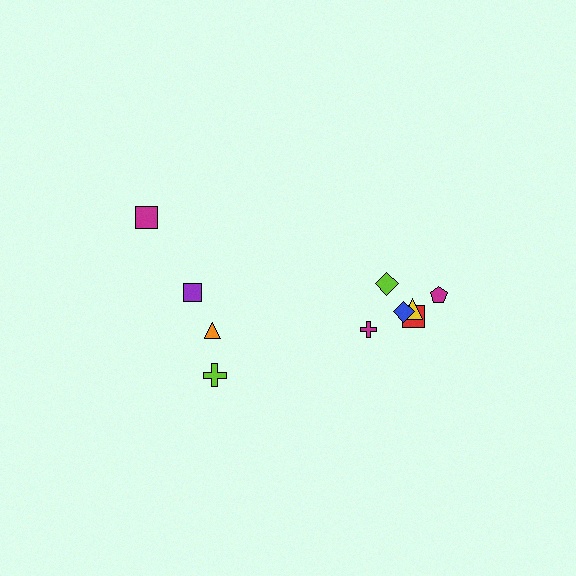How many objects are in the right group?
There are 6 objects.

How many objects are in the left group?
There are 4 objects.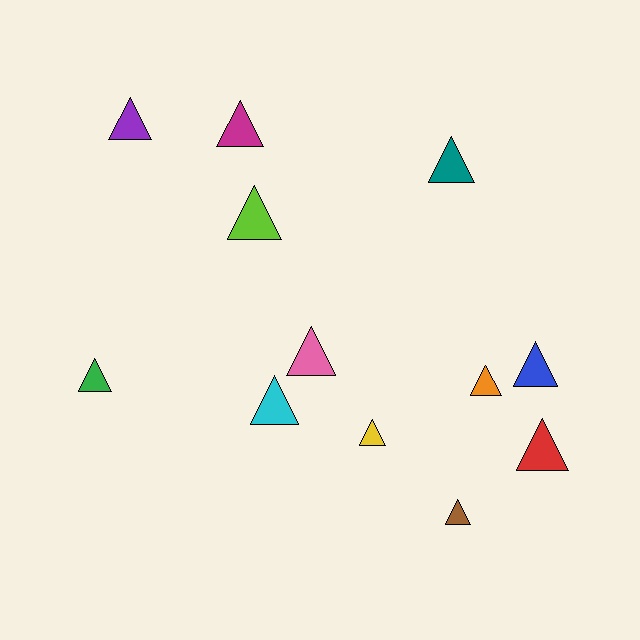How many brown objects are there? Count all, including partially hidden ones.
There is 1 brown object.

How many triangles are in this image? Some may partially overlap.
There are 12 triangles.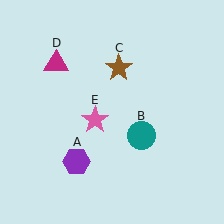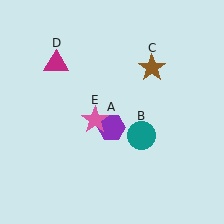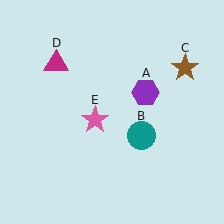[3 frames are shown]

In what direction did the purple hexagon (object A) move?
The purple hexagon (object A) moved up and to the right.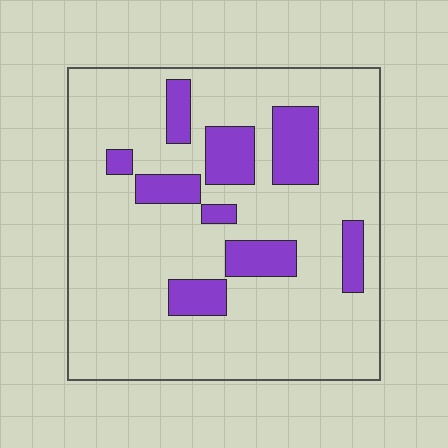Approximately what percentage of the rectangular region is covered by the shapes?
Approximately 20%.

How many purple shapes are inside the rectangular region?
9.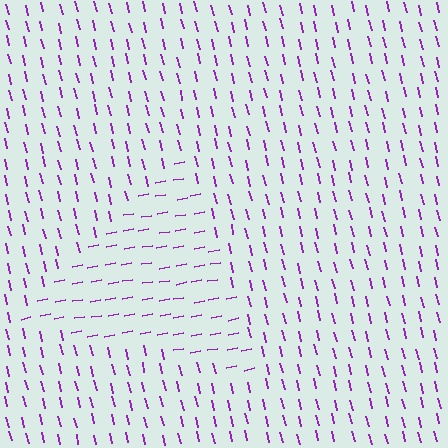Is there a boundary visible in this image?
Yes, there is a texture boundary formed by a change in line orientation.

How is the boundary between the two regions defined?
The boundary is defined purely by a change in line orientation (approximately 87 degrees difference). All lines are the same color and thickness.